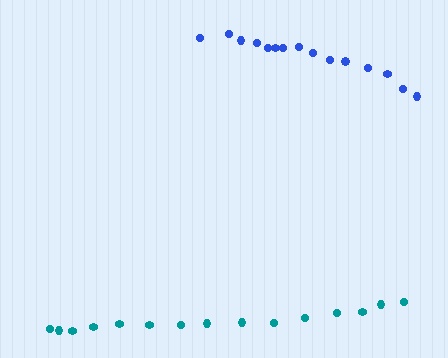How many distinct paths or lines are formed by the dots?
There are 2 distinct paths.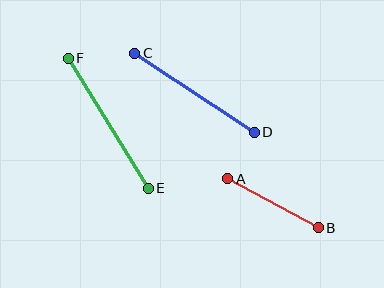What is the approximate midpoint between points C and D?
The midpoint is at approximately (195, 93) pixels.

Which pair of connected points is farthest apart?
Points E and F are farthest apart.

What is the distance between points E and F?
The distance is approximately 153 pixels.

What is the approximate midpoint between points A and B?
The midpoint is at approximately (273, 203) pixels.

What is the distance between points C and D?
The distance is approximately 144 pixels.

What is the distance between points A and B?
The distance is approximately 102 pixels.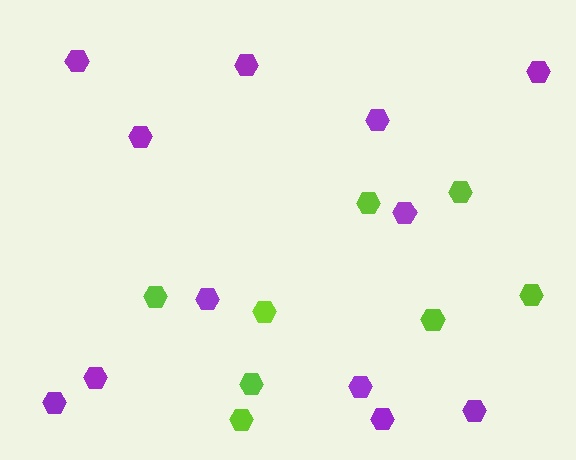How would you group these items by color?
There are 2 groups: one group of lime hexagons (8) and one group of purple hexagons (12).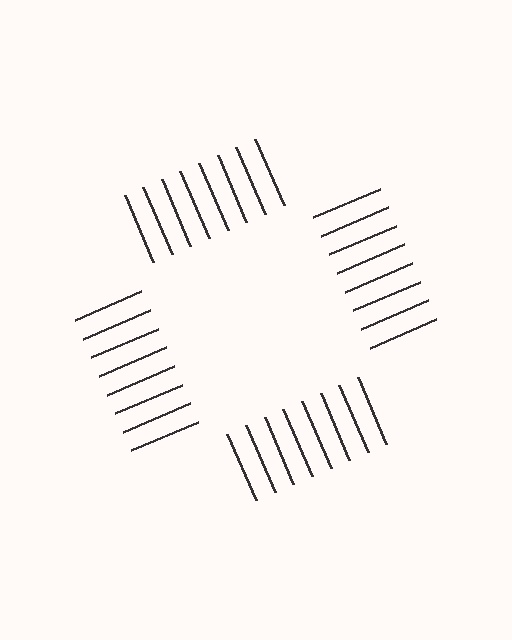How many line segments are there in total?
32 — 8 along each of the 4 edges.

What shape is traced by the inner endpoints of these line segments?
An illusory square — the line segments terminate on its edges but no continuous stroke is drawn.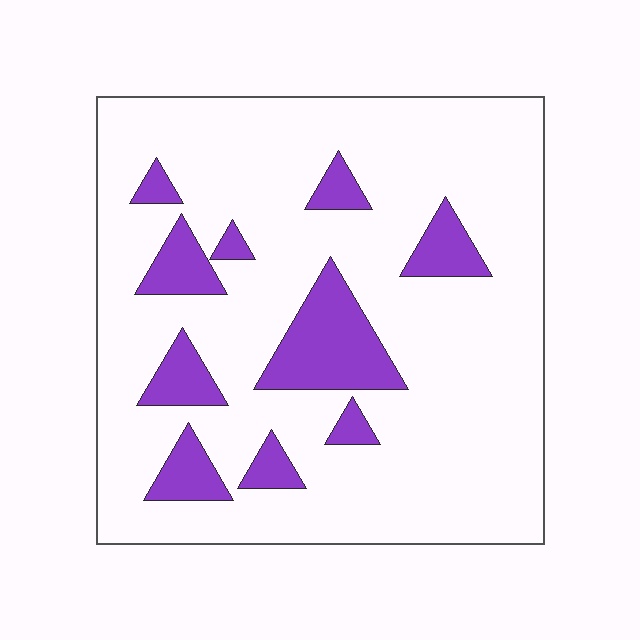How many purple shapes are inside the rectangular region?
10.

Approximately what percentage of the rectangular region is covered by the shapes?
Approximately 15%.